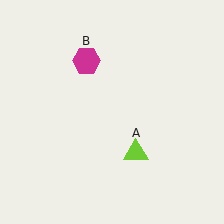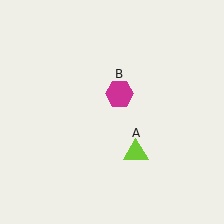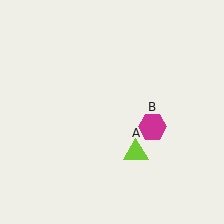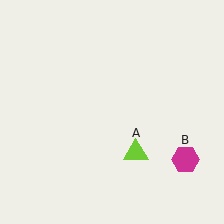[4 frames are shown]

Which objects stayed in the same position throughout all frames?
Lime triangle (object A) remained stationary.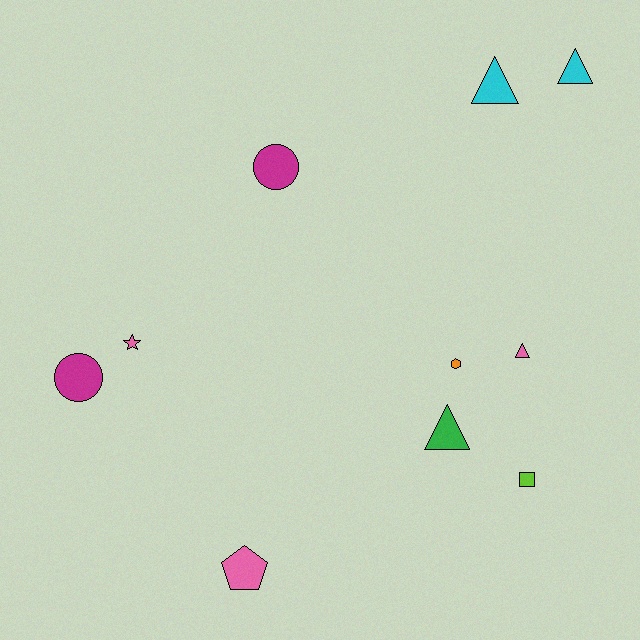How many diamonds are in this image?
There are no diamonds.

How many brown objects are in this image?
There are no brown objects.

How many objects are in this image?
There are 10 objects.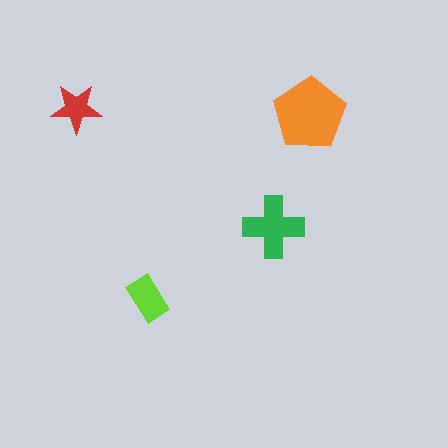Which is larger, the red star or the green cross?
The green cross.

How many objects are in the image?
There are 4 objects in the image.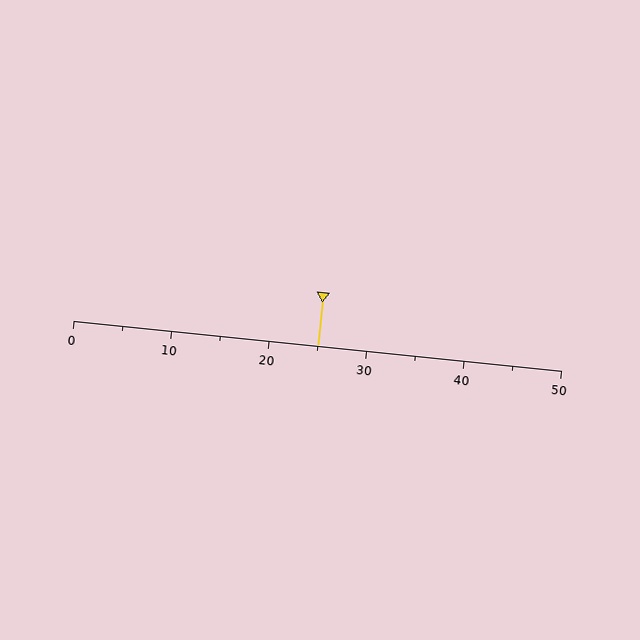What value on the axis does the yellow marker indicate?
The marker indicates approximately 25.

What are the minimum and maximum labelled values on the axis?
The axis runs from 0 to 50.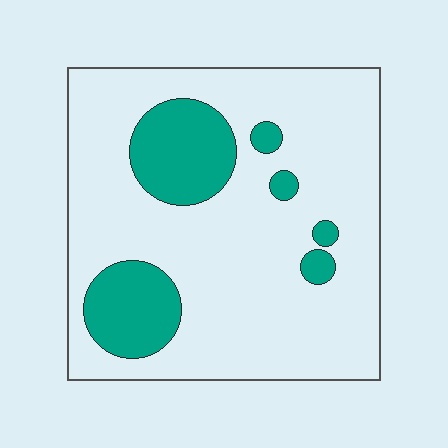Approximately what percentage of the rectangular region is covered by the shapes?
Approximately 20%.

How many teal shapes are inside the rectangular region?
6.